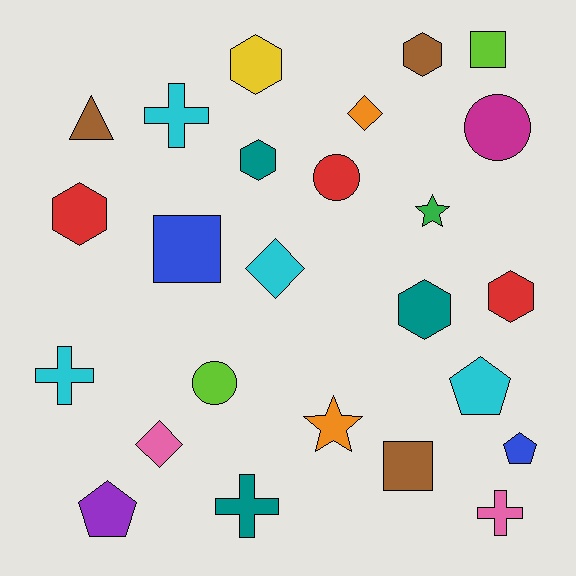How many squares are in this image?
There are 3 squares.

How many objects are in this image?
There are 25 objects.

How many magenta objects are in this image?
There is 1 magenta object.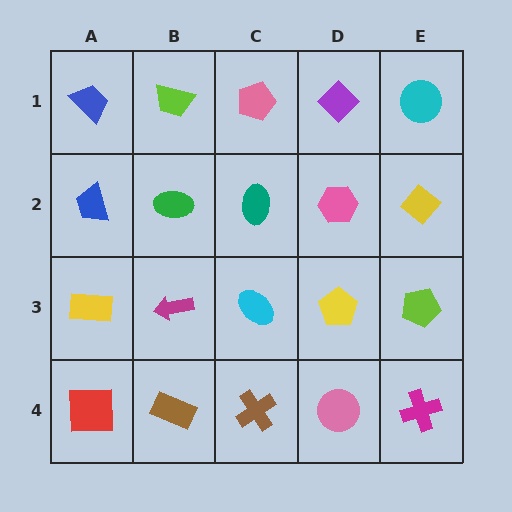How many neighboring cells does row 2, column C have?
4.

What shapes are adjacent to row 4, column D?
A yellow pentagon (row 3, column D), a brown cross (row 4, column C), a magenta cross (row 4, column E).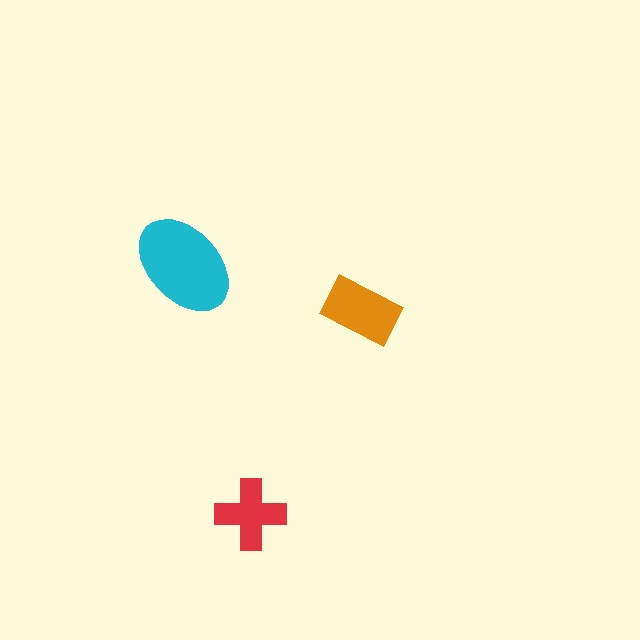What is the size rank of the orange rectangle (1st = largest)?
2nd.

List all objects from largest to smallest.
The cyan ellipse, the orange rectangle, the red cross.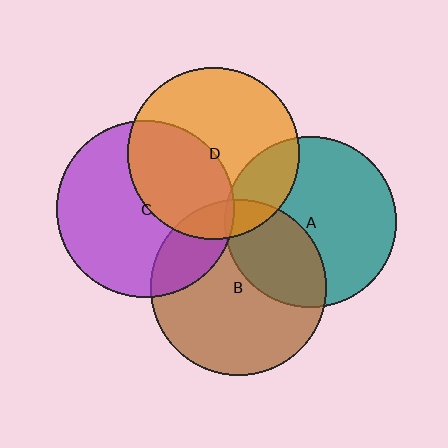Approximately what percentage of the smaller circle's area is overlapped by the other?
Approximately 40%.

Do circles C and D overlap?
Yes.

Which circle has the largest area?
Circle C (purple).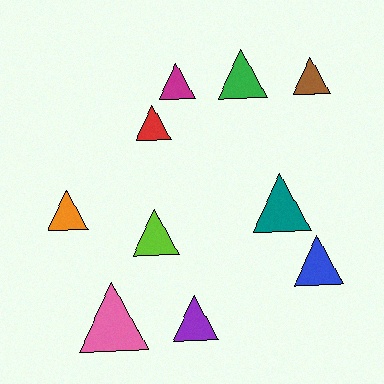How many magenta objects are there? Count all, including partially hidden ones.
There is 1 magenta object.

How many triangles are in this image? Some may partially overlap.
There are 10 triangles.